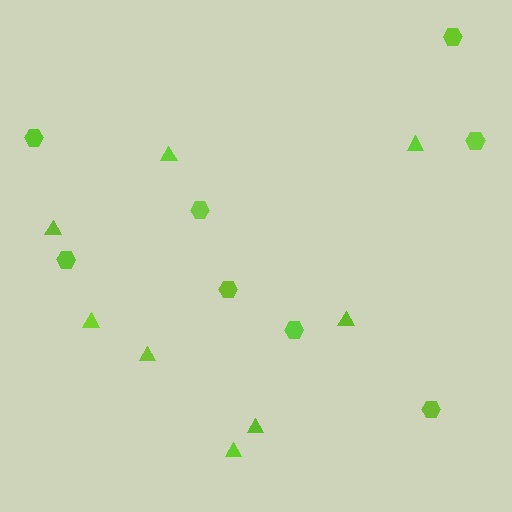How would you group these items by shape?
There are 2 groups: one group of triangles (8) and one group of hexagons (8).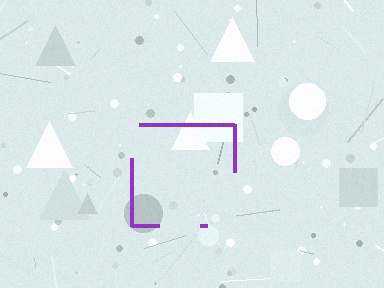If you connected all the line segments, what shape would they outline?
They would outline a square.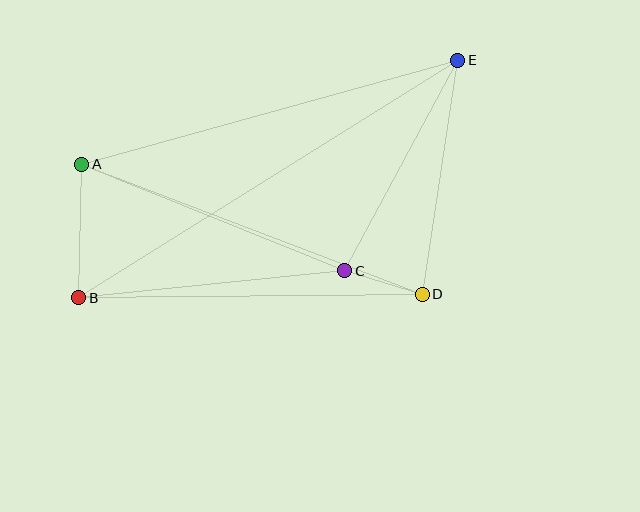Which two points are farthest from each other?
Points B and E are farthest from each other.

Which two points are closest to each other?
Points C and D are closest to each other.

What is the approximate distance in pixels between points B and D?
The distance between B and D is approximately 344 pixels.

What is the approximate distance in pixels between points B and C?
The distance between B and C is approximately 268 pixels.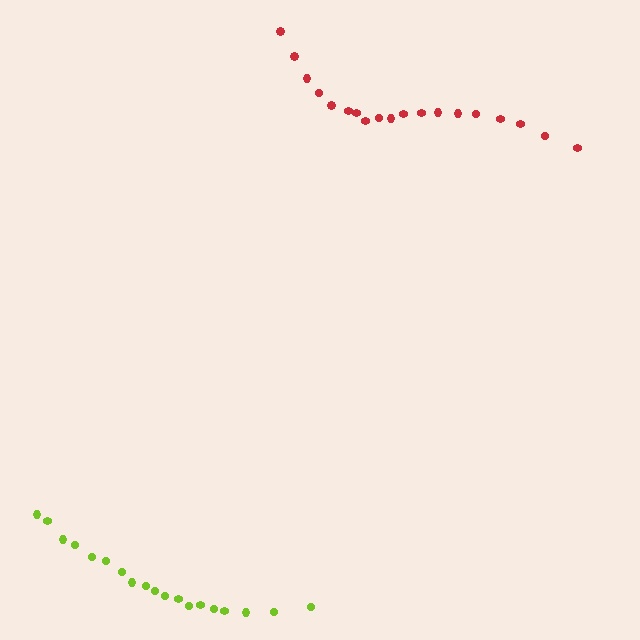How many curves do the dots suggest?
There are 2 distinct paths.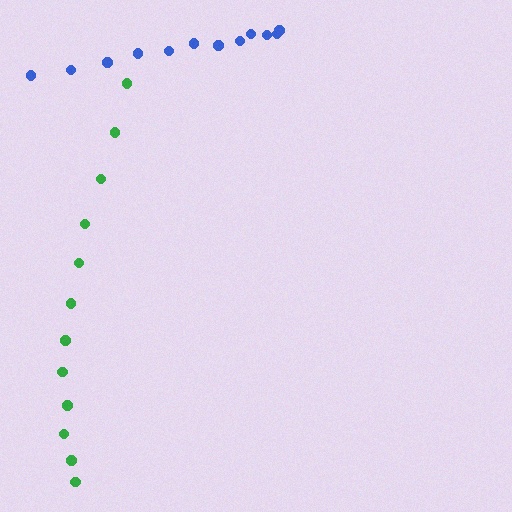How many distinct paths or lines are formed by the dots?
There are 2 distinct paths.